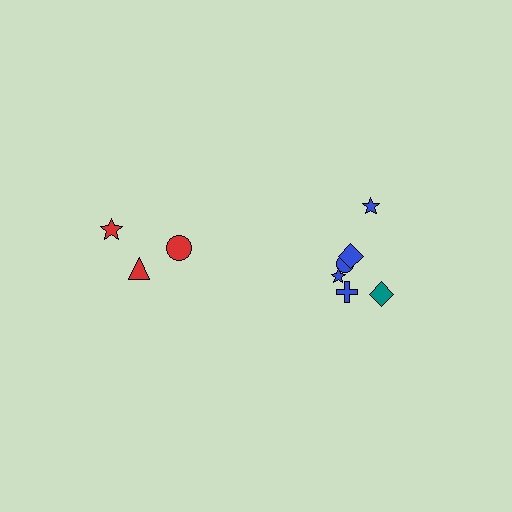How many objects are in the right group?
There are 6 objects.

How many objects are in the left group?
There are 3 objects.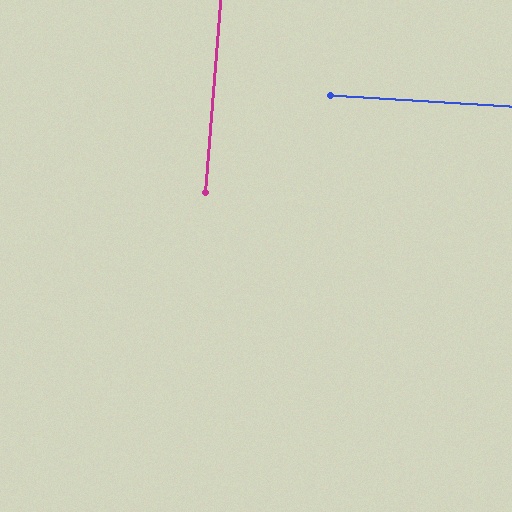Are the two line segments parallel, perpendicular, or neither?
Perpendicular — they meet at approximately 89°.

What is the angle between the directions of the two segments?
Approximately 89 degrees.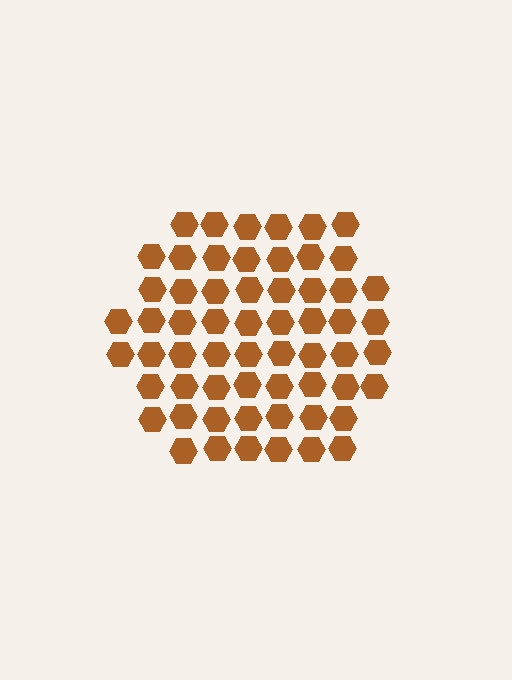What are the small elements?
The small elements are hexagons.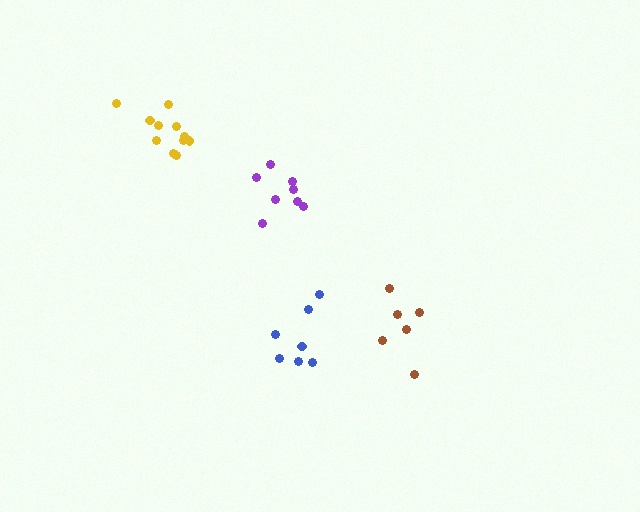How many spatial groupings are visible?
There are 4 spatial groupings.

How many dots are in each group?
Group 1: 7 dots, Group 2: 11 dots, Group 3: 6 dots, Group 4: 8 dots (32 total).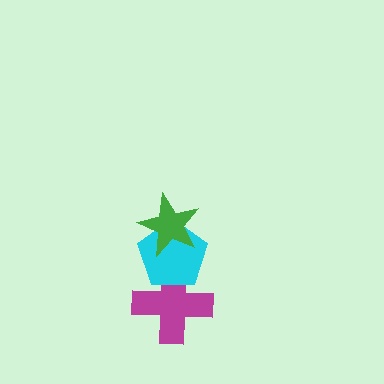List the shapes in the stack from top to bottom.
From top to bottom: the green star, the cyan pentagon, the magenta cross.